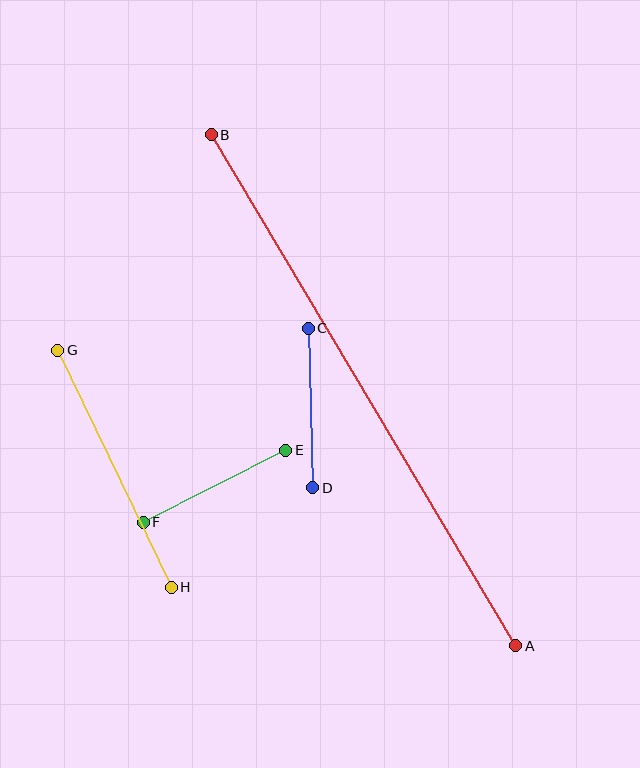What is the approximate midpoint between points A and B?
The midpoint is at approximately (364, 390) pixels.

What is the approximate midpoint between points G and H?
The midpoint is at approximately (114, 469) pixels.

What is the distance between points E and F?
The distance is approximately 160 pixels.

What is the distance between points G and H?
The distance is approximately 263 pixels.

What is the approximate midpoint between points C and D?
The midpoint is at approximately (311, 408) pixels.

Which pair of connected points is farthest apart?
Points A and B are farthest apart.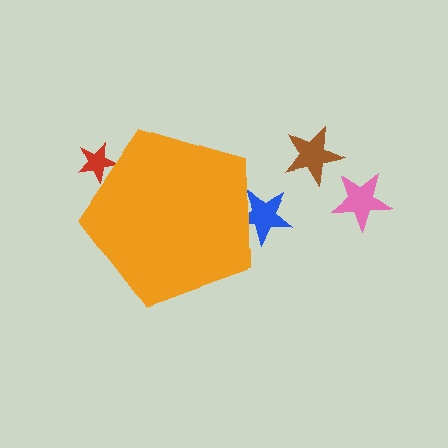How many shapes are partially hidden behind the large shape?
2 shapes are partially hidden.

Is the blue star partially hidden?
Yes, the blue star is partially hidden behind the orange pentagon.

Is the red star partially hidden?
Yes, the red star is partially hidden behind the orange pentagon.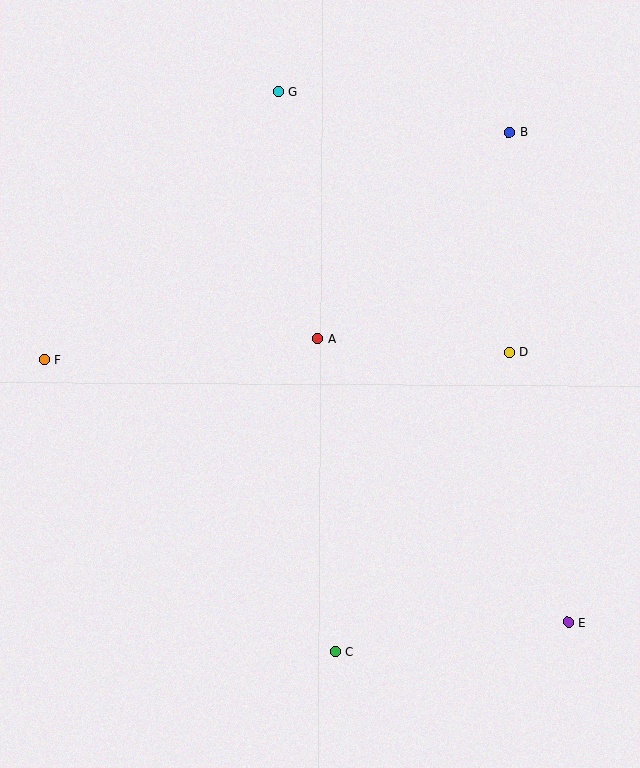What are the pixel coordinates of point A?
Point A is at (318, 339).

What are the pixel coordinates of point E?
Point E is at (568, 622).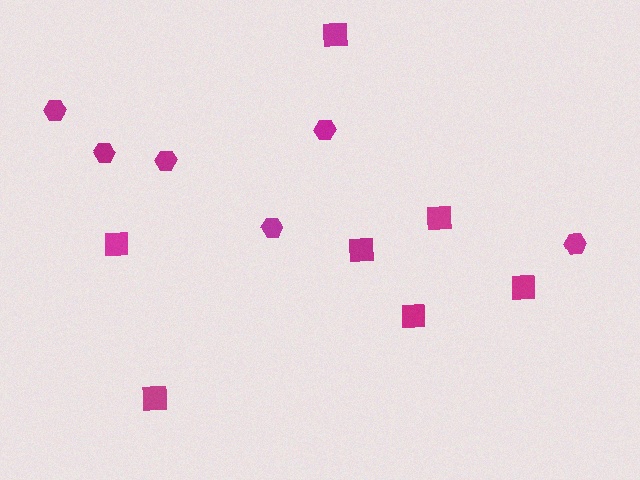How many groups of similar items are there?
There are 2 groups: one group of hexagons (6) and one group of squares (7).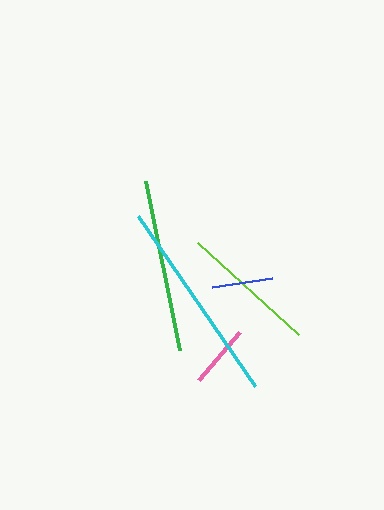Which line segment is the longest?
The cyan line is the longest at approximately 206 pixels.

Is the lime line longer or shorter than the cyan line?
The cyan line is longer than the lime line.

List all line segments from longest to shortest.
From longest to shortest: cyan, green, lime, pink, blue.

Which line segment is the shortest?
The blue line is the shortest at approximately 61 pixels.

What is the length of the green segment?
The green segment is approximately 172 pixels long.